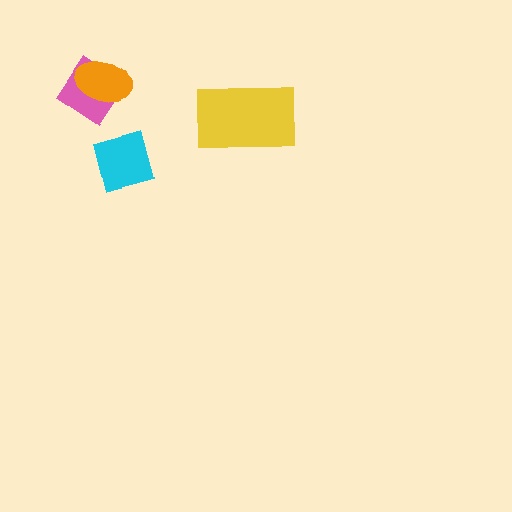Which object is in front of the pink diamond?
The orange ellipse is in front of the pink diamond.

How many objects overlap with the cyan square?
0 objects overlap with the cyan square.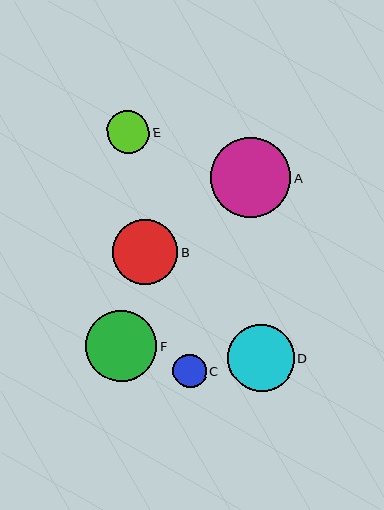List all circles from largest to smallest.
From largest to smallest: A, F, D, B, E, C.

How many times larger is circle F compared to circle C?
Circle F is approximately 2.1 times the size of circle C.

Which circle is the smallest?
Circle C is the smallest with a size of approximately 33 pixels.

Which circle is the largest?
Circle A is the largest with a size of approximately 80 pixels.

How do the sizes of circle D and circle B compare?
Circle D and circle B are approximately the same size.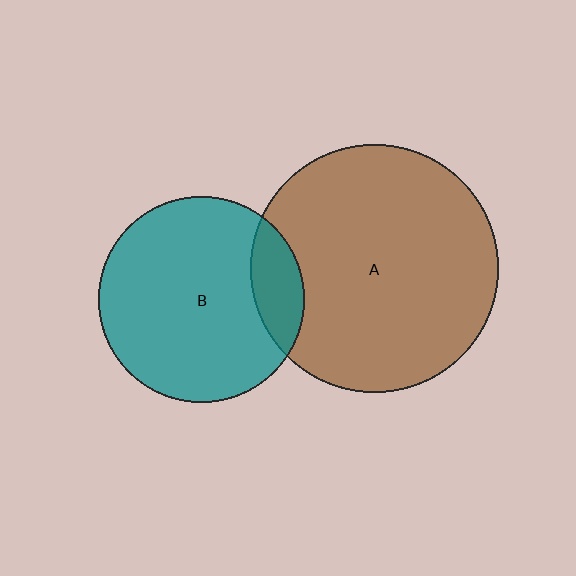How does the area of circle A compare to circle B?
Approximately 1.4 times.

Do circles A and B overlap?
Yes.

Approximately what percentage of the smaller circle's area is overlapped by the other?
Approximately 15%.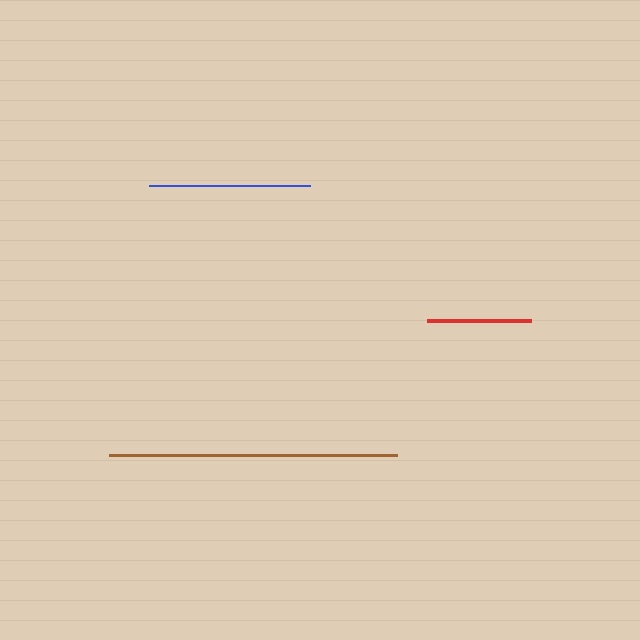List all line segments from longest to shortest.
From longest to shortest: brown, blue, red.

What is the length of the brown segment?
The brown segment is approximately 287 pixels long.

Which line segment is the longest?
The brown line is the longest at approximately 287 pixels.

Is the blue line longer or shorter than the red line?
The blue line is longer than the red line.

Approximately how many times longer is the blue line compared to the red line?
The blue line is approximately 1.5 times the length of the red line.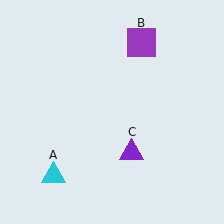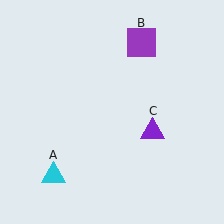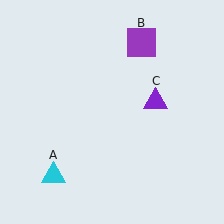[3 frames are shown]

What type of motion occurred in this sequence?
The purple triangle (object C) rotated counterclockwise around the center of the scene.